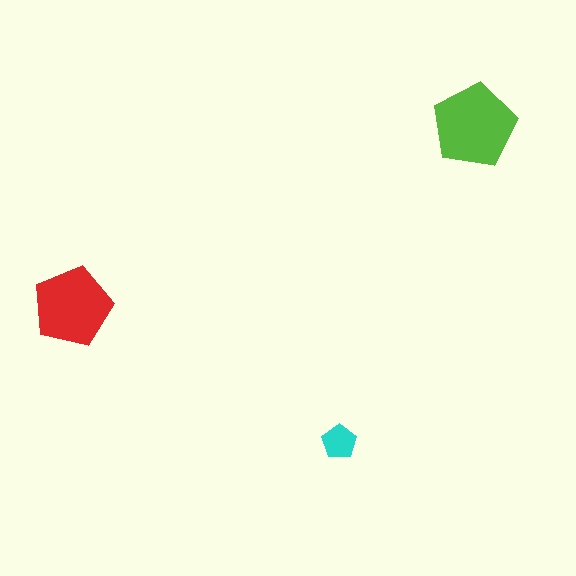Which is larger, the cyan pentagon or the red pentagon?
The red one.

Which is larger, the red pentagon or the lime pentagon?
The lime one.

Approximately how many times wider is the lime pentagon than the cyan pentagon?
About 2.5 times wider.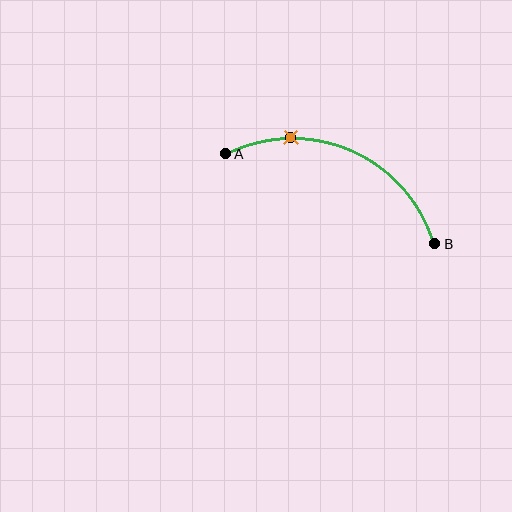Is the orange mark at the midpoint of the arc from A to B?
No. The orange mark lies on the arc but is closer to endpoint A. The arc midpoint would be at the point on the curve equidistant along the arc from both A and B.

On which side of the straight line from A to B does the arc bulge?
The arc bulges above the straight line connecting A and B.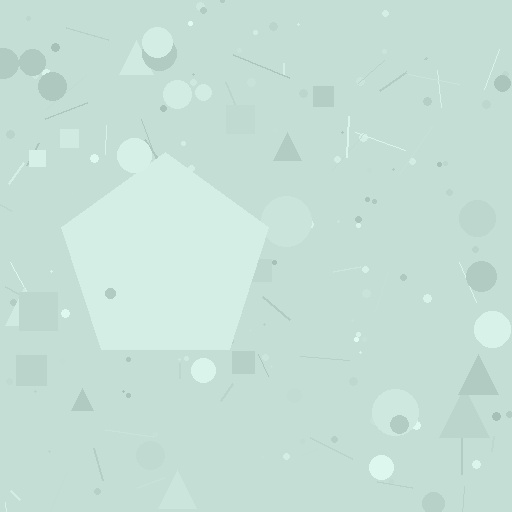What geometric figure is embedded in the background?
A pentagon is embedded in the background.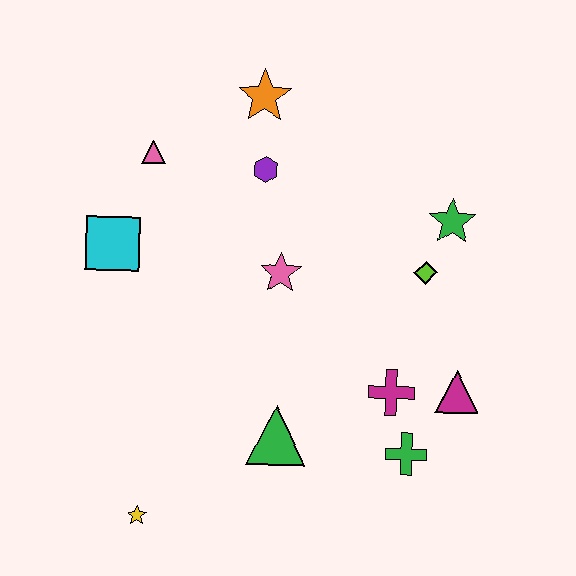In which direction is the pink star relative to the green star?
The pink star is to the left of the green star.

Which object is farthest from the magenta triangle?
The pink triangle is farthest from the magenta triangle.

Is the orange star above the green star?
Yes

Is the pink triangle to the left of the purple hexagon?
Yes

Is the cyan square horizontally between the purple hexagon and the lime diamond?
No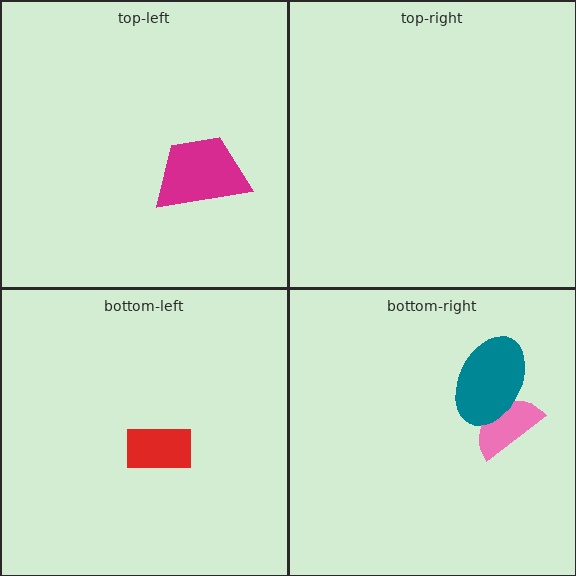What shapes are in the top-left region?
The magenta trapezoid.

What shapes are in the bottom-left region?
The red rectangle.